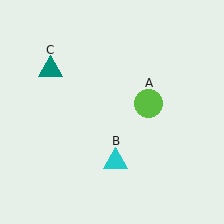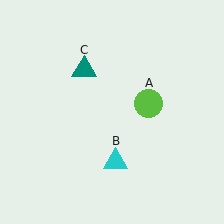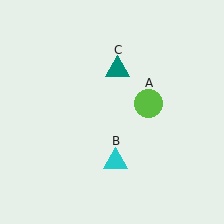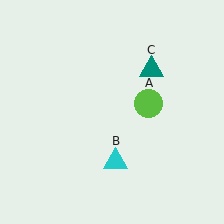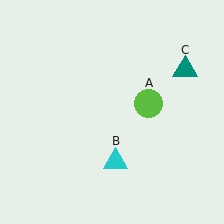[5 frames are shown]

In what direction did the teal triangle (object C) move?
The teal triangle (object C) moved right.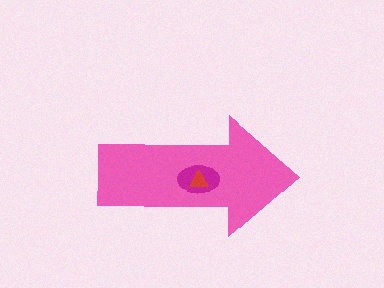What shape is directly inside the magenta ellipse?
The red triangle.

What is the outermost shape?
The pink arrow.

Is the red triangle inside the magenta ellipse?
Yes.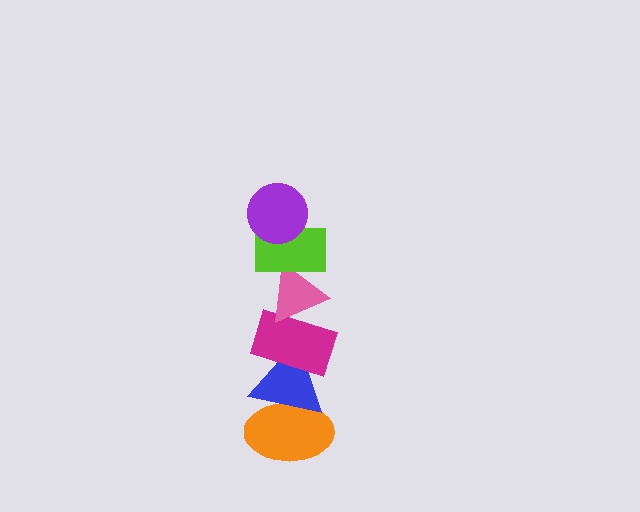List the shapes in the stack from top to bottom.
From top to bottom: the purple circle, the lime rectangle, the pink triangle, the magenta rectangle, the blue triangle, the orange ellipse.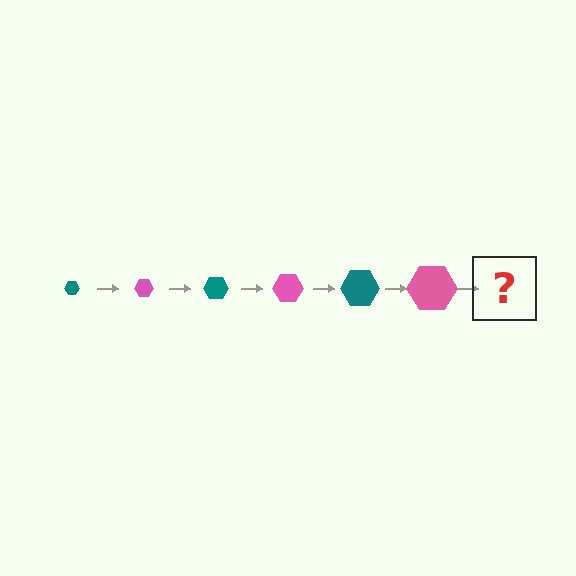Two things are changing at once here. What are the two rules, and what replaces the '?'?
The two rules are that the hexagon grows larger each step and the color cycles through teal and pink. The '?' should be a teal hexagon, larger than the previous one.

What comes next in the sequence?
The next element should be a teal hexagon, larger than the previous one.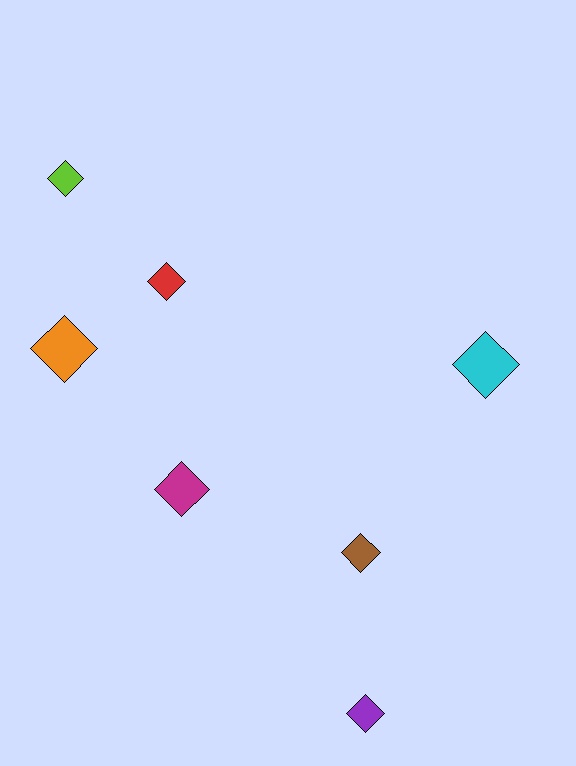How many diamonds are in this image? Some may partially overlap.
There are 7 diamonds.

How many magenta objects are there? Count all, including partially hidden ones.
There is 1 magenta object.